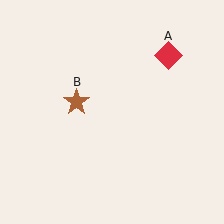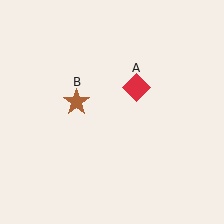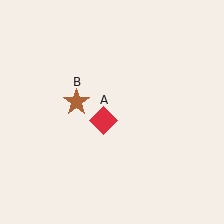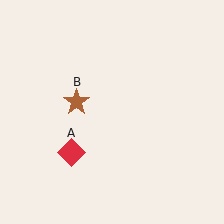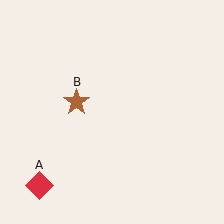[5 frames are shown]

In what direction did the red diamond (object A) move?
The red diamond (object A) moved down and to the left.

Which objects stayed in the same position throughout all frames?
Brown star (object B) remained stationary.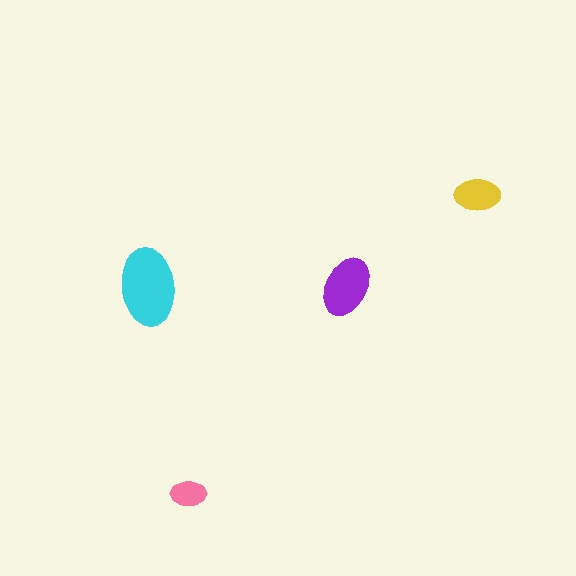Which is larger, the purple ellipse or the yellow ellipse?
The purple one.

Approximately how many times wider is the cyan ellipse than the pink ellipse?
About 2 times wider.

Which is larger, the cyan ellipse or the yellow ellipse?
The cyan one.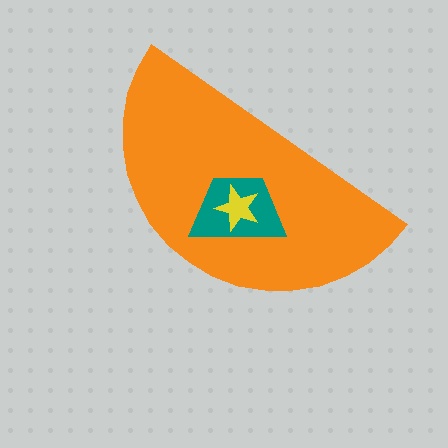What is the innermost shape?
The yellow star.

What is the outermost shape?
The orange semicircle.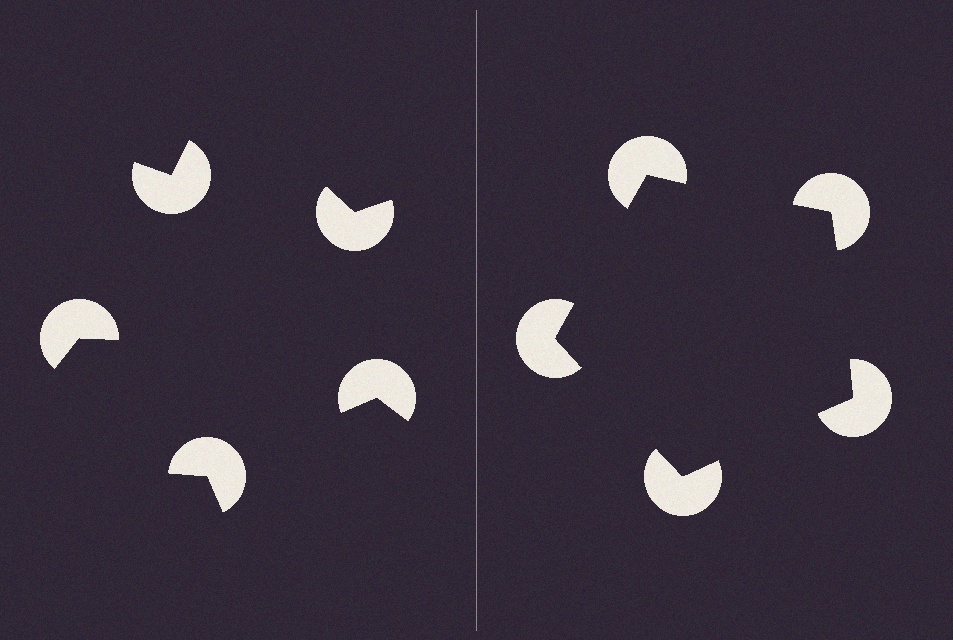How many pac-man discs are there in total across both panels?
10 — 5 on each side.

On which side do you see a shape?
An illusory pentagon appears on the right side. On the left side the wedge cuts are rotated, so no coherent shape forms.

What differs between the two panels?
The pac-man discs are positioned identically on both sides; only the wedge orientations differ. On the right they align to a pentagon; on the left they are misaligned.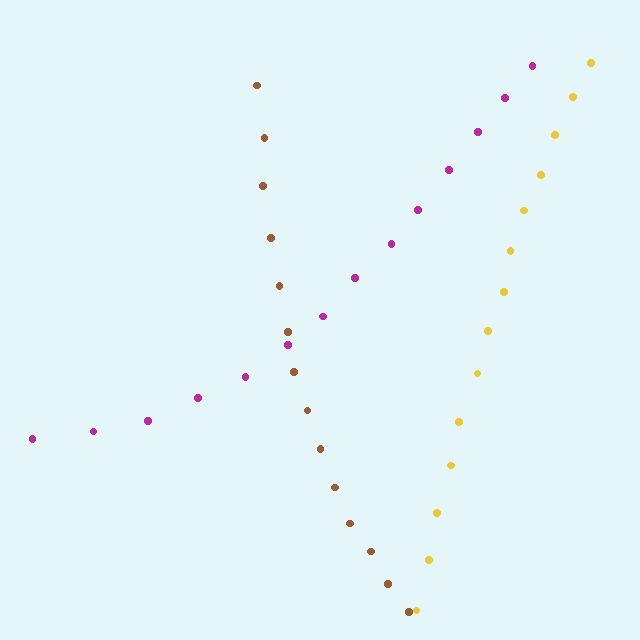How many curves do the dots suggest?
There are 3 distinct paths.